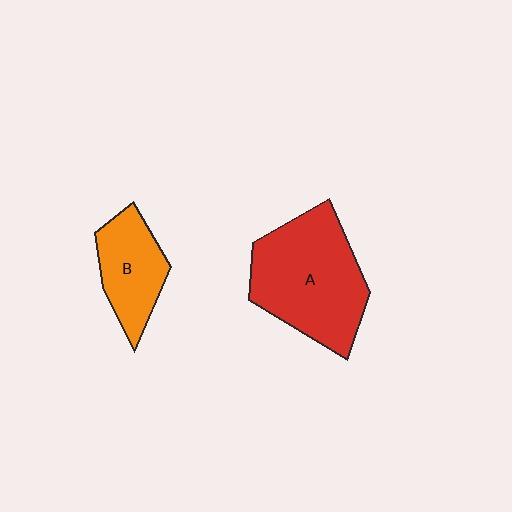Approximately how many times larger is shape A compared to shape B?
Approximately 1.9 times.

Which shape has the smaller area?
Shape B (orange).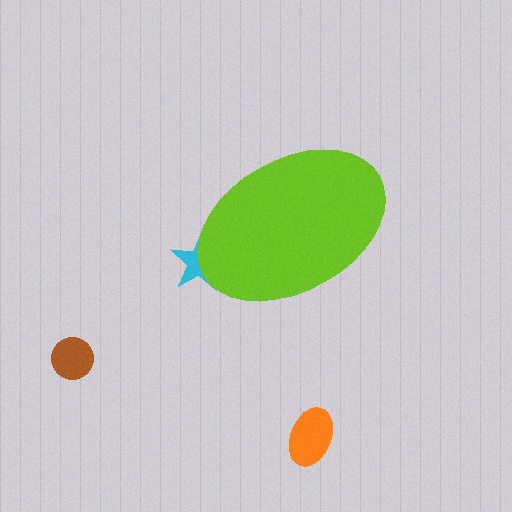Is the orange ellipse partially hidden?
No, the orange ellipse is fully visible.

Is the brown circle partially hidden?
No, the brown circle is fully visible.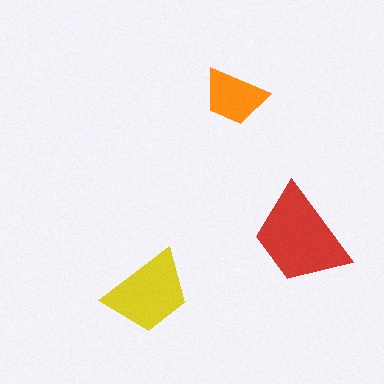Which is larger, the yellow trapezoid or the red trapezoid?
The red one.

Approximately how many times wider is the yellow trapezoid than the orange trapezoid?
About 1.5 times wider.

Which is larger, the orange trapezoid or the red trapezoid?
The red one.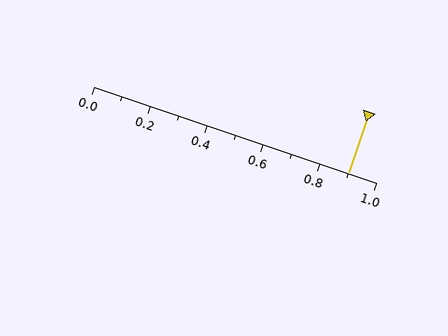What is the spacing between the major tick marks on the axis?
The major ticks are spaced 0.2 apart.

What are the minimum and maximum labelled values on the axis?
The axis runs from 0.0 to 1.0.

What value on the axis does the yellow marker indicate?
The marker indicates approximately 0.9.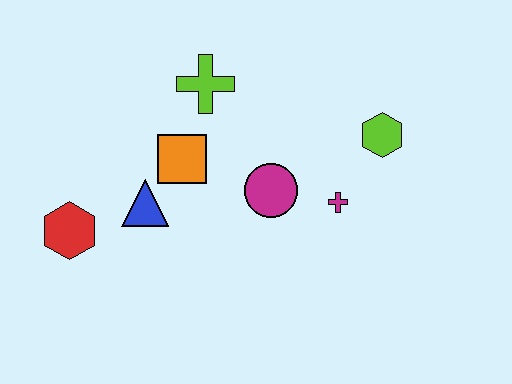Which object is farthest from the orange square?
The lime hexagon is farthest from the orange square.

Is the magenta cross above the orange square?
No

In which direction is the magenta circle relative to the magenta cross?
The magenta circle is to the left of the magenta cross.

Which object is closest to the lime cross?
The orange square is closest to the lime cross.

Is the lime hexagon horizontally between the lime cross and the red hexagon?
No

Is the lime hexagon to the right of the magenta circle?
Yes